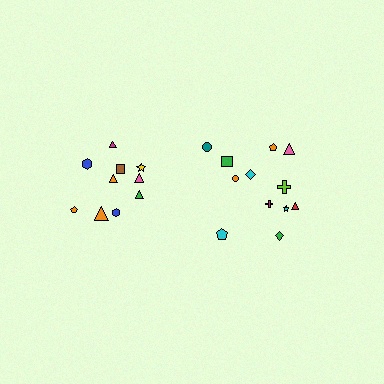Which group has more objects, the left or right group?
The right group.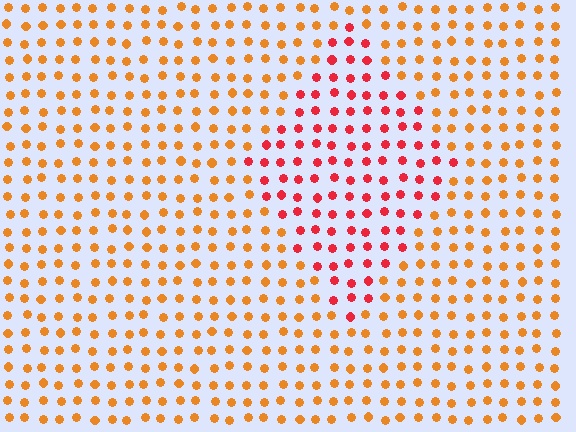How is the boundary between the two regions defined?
The boundary is defined purely by a slight shift in hue (about 37 degrees). Spacing, size, and orientation are identical on both sides.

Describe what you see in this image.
The image is filled with small orange elements in a uniform arrangement. A diamond-shaped region is visible where the elements are tinted to a slightly different hue, forming a subtle color boundary.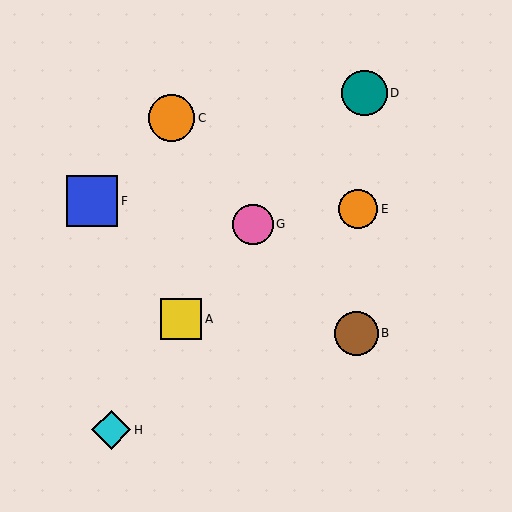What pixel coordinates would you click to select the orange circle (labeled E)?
Click at (358, 209) to select the orange circle E.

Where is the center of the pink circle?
The center of the pink circle is at (253, 224).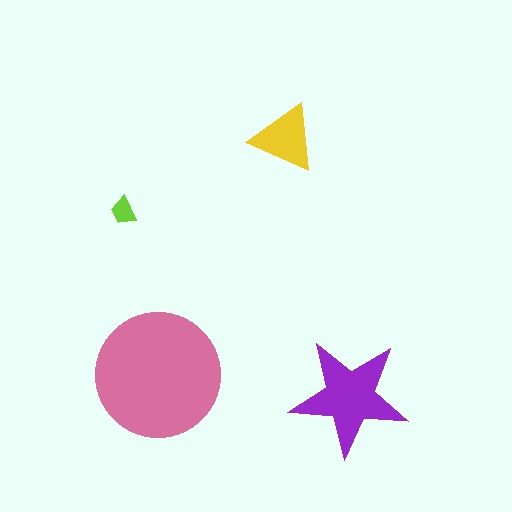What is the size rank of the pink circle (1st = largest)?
1st.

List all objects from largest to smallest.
The pink circle, the purple star, the yellow triangle, the lime trapezoid.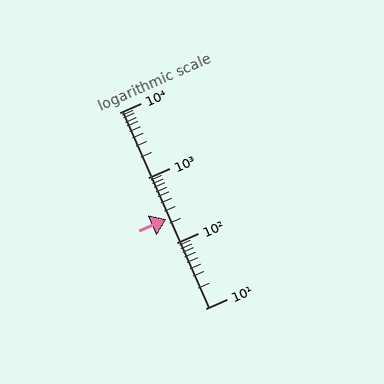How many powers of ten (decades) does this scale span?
The scale spans 3 decades, from 10 to 10000.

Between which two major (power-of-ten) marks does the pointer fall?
The pointer is between 100 and 1000.